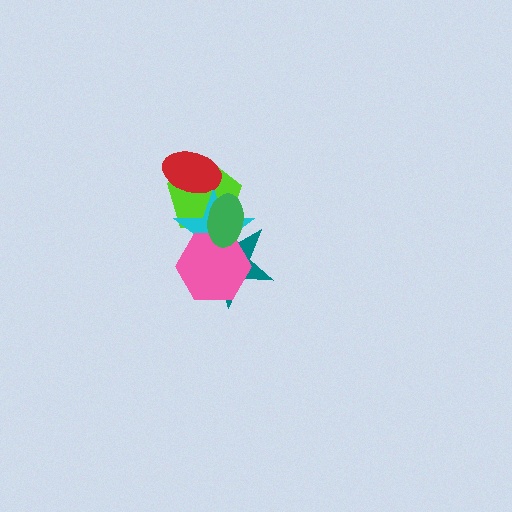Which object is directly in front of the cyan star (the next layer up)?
The teal star is directly in front of the cyan star.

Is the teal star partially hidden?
Yes, it is partially covered by another shape.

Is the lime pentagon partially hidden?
Yes, it is partially covered by another shape.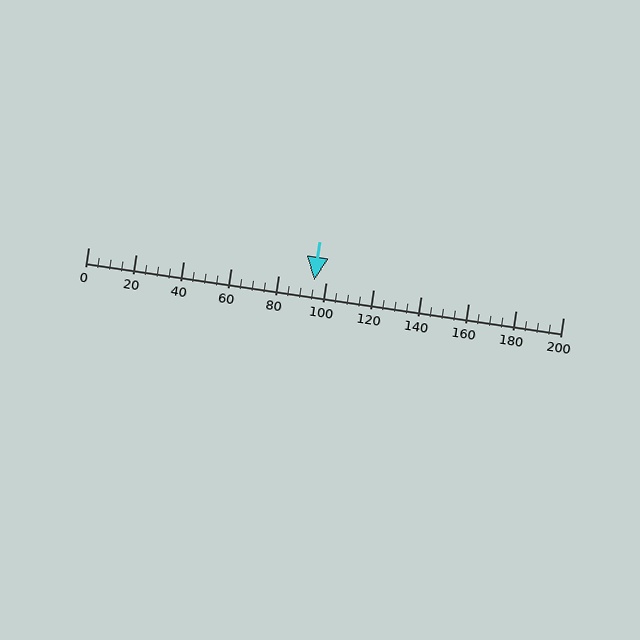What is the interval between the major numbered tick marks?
The major tick marks are spaced 20 units apart.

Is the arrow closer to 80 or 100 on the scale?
The arrow is closer to 100.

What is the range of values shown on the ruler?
The ruler shows values from 0 to 200.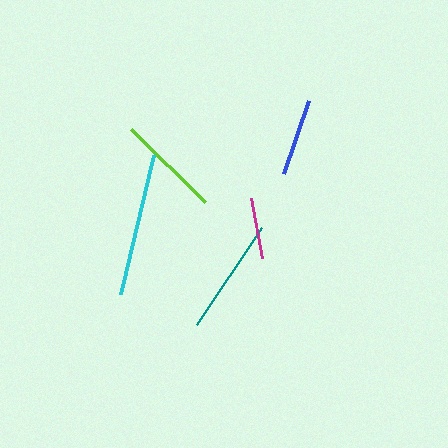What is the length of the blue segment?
The blue segment is approximately 76 pixels long.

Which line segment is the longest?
The cyan line is the longest at approximately 143 pixels.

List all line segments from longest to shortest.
From longest to shortest: cyan, teal, lime, blue, magenta.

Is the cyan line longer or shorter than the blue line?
The cyan line is longer than the blue line.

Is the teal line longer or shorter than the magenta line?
The teal line is longer than the magenta line.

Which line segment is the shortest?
The magenta line is the shortest at approximately 62 pixels.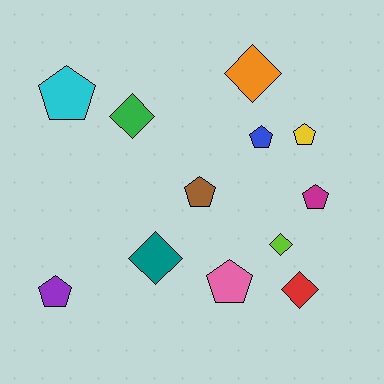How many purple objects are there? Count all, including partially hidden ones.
There is 1 purple object.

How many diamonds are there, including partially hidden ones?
There are 5 diamonds.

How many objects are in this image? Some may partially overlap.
There are 12 objects.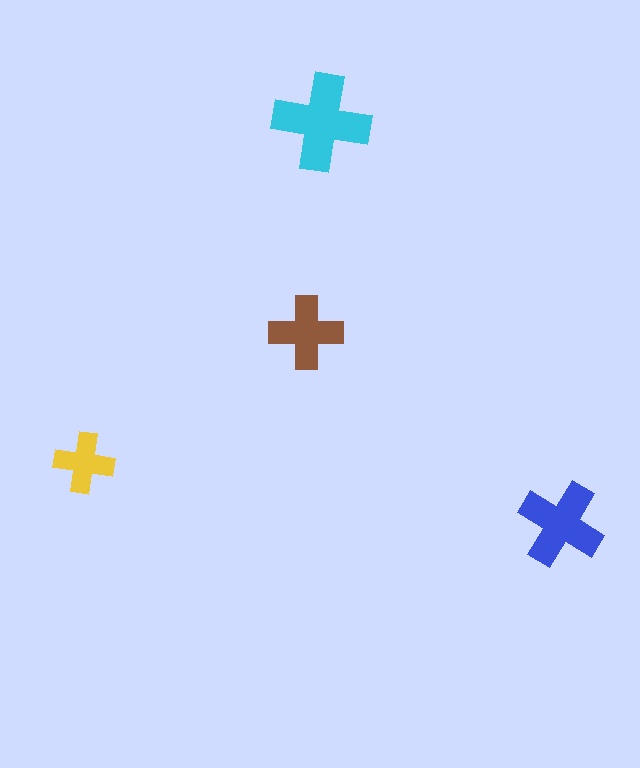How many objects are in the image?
There are 4 objects in the image.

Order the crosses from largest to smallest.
the cyan one, the blue one, the brown one, the yellow one.